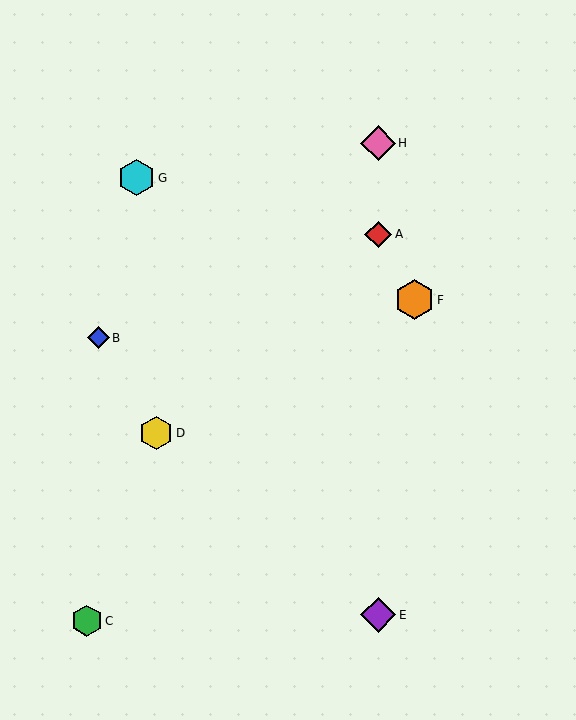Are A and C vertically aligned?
No, A is at x≈378 and C is at x≈87.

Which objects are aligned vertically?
Objects A, E, H are aligned vertically.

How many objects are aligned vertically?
3 objects (A, E, H) are aligned vertically.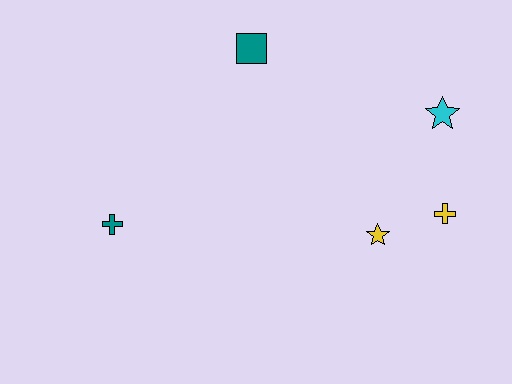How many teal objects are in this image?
There are 2 teal objects.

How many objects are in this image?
There are 5 objects.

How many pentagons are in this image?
There are no pentagons.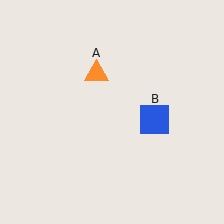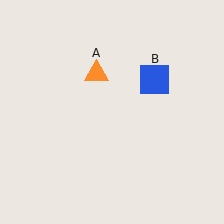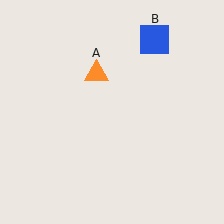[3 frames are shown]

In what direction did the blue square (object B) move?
The blue square (object B) moved up.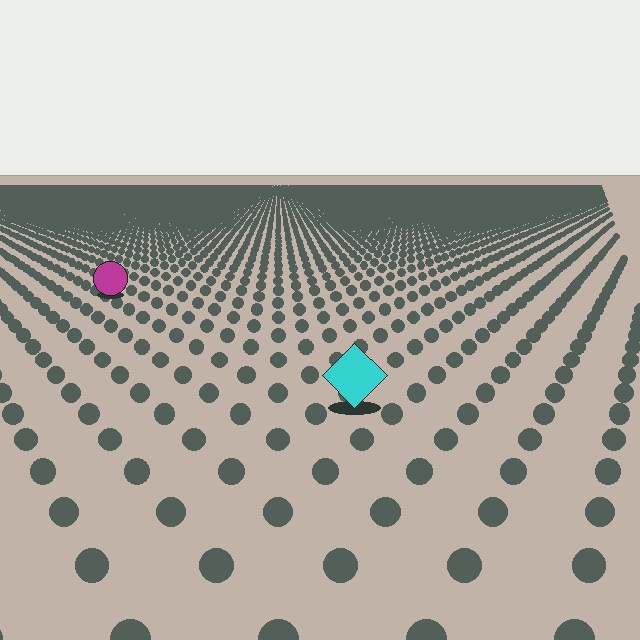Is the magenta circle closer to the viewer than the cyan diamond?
No. The cyan diamond is closer — you can tell from the texture gradient: the ground texture is coarser near it.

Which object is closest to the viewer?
The cyan diamond is closest. The texture marks near it are larger and more spread out.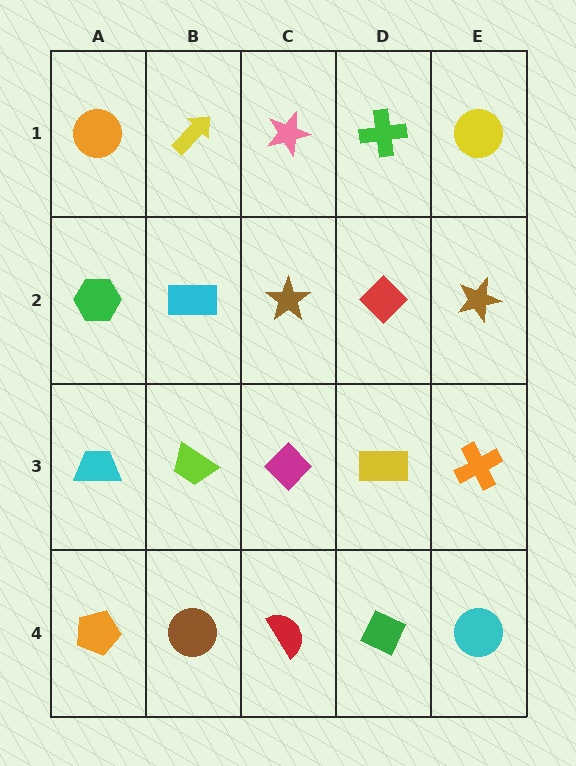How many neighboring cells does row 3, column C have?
4.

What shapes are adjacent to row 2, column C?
A pink star (row 1, column C), a magenta diamond (row 3, column C), a cyan rectangle (row 2, column B), a red diamond (row 2, column D).